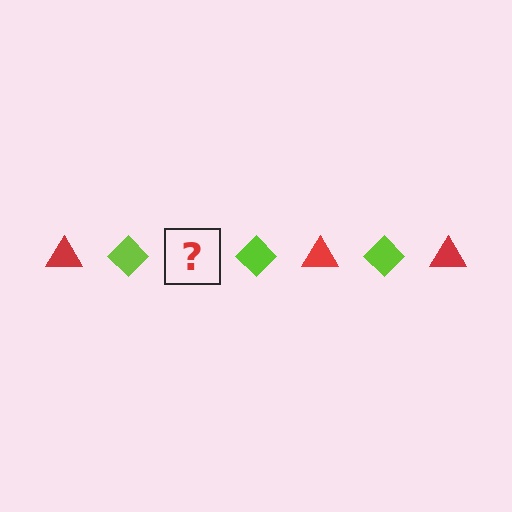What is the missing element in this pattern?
The missing element is a red triangle.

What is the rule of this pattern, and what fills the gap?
The rule is that the pattern alternates between red triangle and lime diamond. The gap should be filled with a red triangle.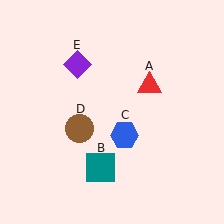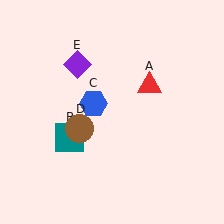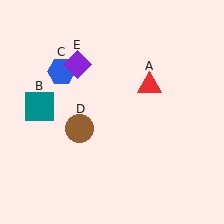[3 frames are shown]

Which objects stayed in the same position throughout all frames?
Red triangle (object A) and brown circle (object D) and purple diamond (object E) remained stationary.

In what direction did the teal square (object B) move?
The teal square (object B) moved up and to the left.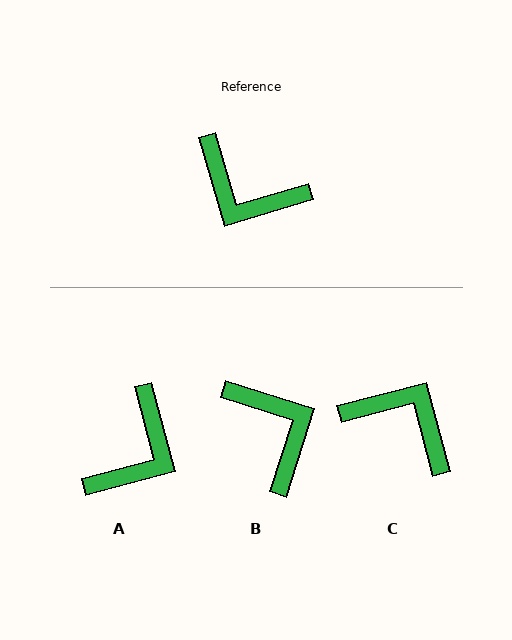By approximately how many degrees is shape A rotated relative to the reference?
Approximately 88 degrees counter-clockwise.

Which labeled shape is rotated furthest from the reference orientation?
C, about 178 degrees away.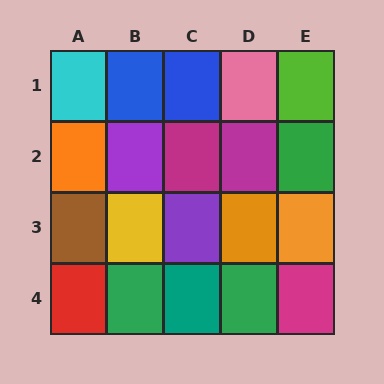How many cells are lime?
1 cell is lime.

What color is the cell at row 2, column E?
Green.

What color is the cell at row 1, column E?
Lime.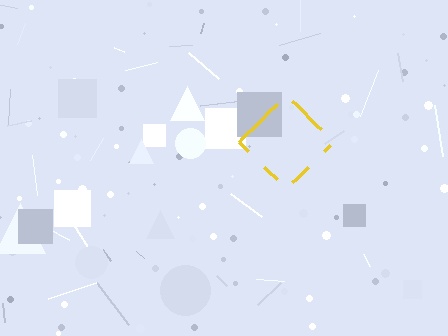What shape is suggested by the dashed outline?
The dashed outline suggests a diamond.